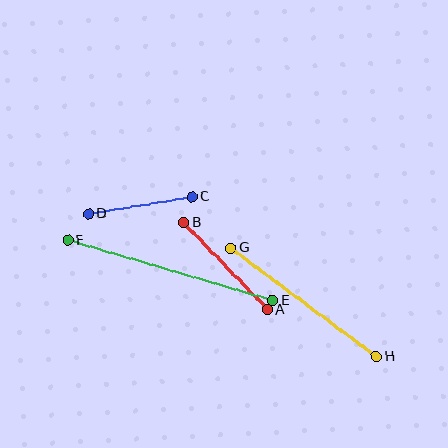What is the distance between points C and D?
The distance is approximately 105 pixels.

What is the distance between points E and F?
The distance is approximately 213 pixels.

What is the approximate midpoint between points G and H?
The midpoint is at approximately (304, 302) pixels.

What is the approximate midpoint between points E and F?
The midpoint is at approximately (170, 270) pixels.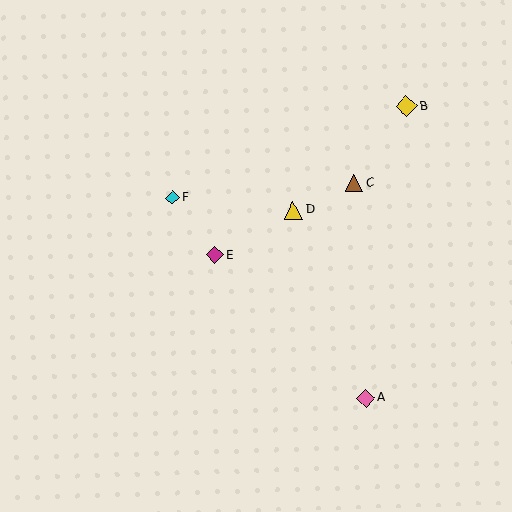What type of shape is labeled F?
Shape F is a cyan diamond.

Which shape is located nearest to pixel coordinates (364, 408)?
The pink diamond (labeled A) at (365, 398) is nearest to that location.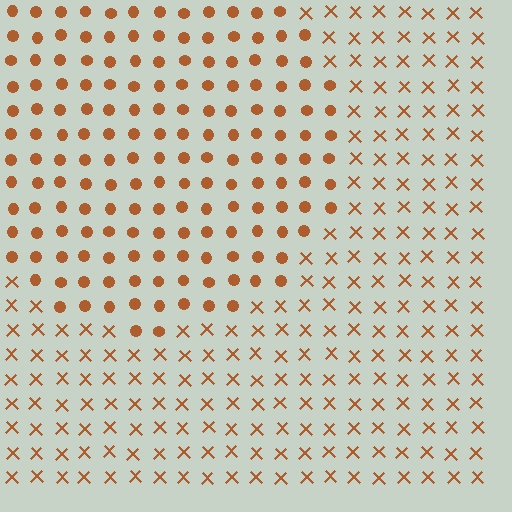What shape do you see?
I see a circle.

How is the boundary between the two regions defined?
The boundary is defined by a change in element shape: circles inside vs. X marks outside. All elements share the same color and spacing.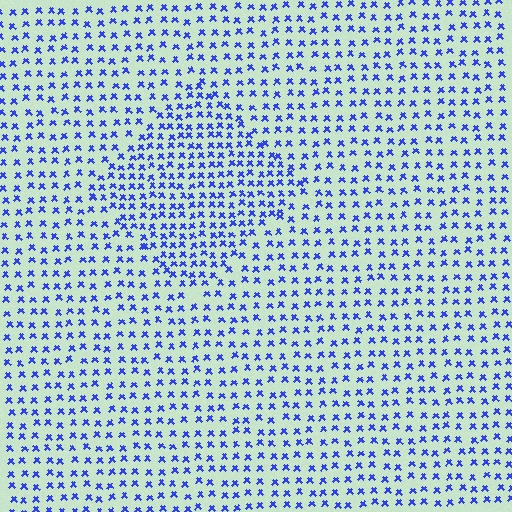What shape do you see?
I see a diamond.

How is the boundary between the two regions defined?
The boundary is defined by a change in element density (approximately 1.6x ratio). All elements are the same color, size, and shape.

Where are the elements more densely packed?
The elements are more densely packed inside the diamond boundary.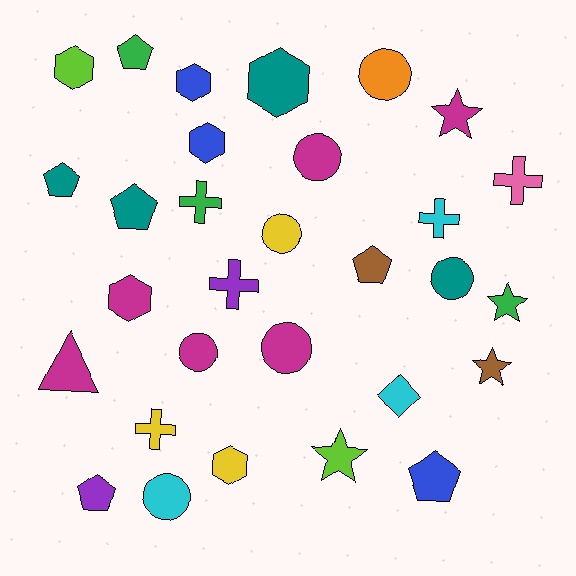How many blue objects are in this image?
There are 3 blue objects.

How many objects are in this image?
There are 30 objects.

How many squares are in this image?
There are no squares.